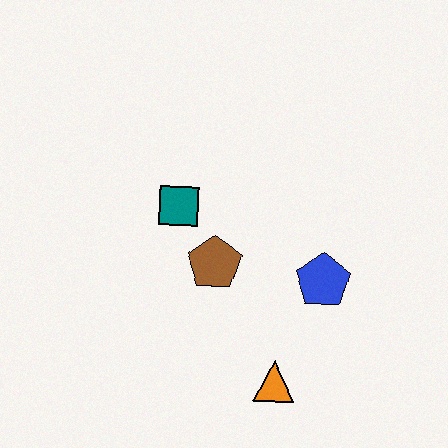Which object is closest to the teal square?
The brown pentagon is closest to the teal square.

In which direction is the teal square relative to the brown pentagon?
The teal square is above the brown pentagon.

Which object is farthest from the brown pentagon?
The orange triangle is farthest from the brown pentagon.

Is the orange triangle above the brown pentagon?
No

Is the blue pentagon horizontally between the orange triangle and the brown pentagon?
No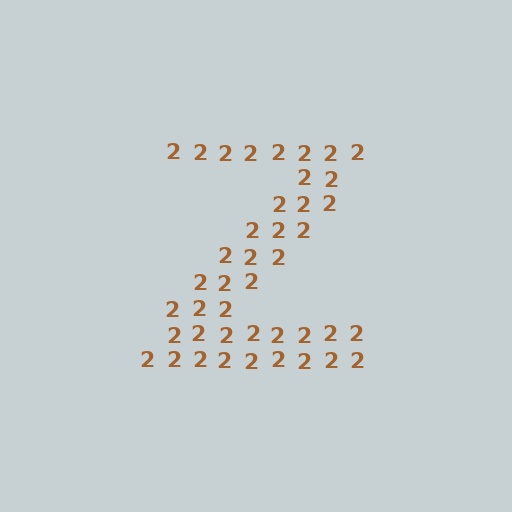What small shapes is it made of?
It is made of small digit 2's.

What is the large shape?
The large shape is the letter Z.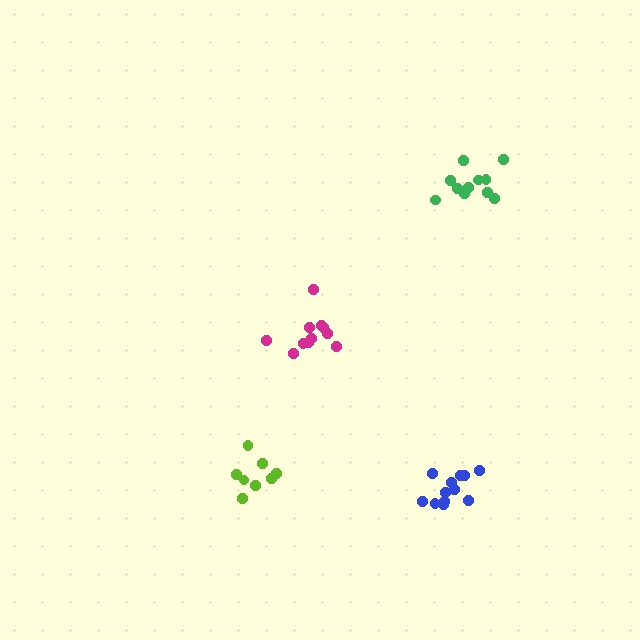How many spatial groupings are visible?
There are 4 spatial groupings.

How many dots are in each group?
Group 1: 8 dots, Group 2: 11 dots, Group 3: 11 dots, Group 4: 12 dots (42 total).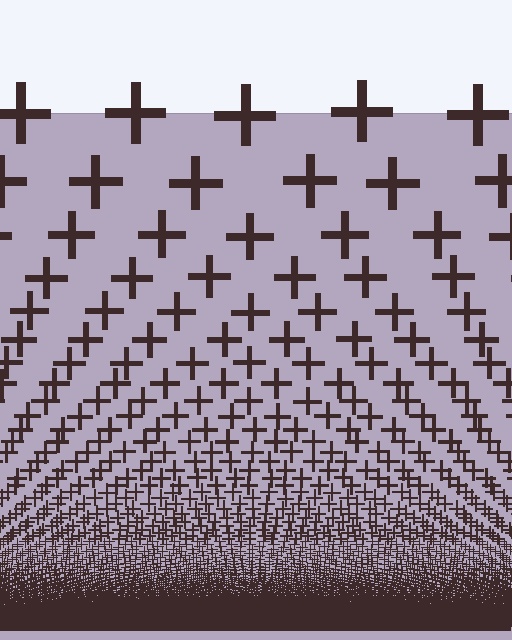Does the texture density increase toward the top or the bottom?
Density increases toward the bottom.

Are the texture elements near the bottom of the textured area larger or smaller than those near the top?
Smaller. The gradient is inverted — elements near the bottom are smaller and denser.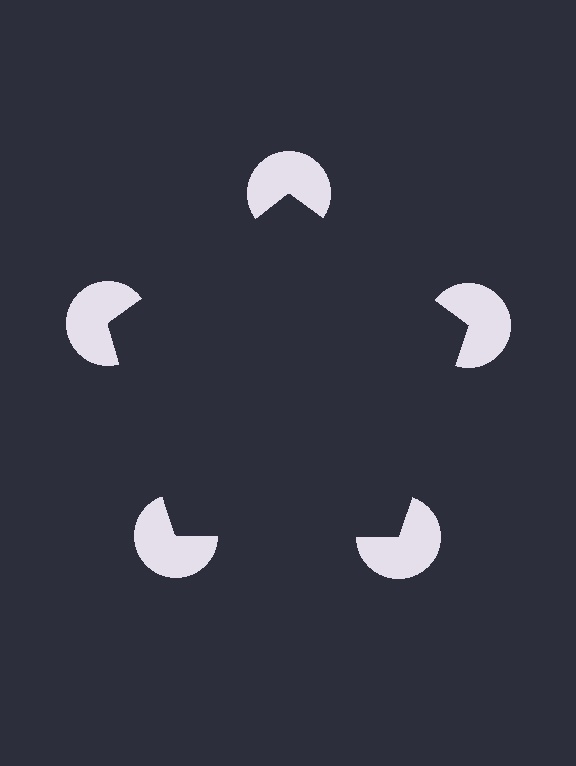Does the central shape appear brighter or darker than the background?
It typically appears slightly darker than the background, even though no actual brightness change is drawn.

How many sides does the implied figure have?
5 sides.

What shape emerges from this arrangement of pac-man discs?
An illusory pentagon — its edges are inferred from the aligned wedge cuts in the pac-man discs, not physically drawn.